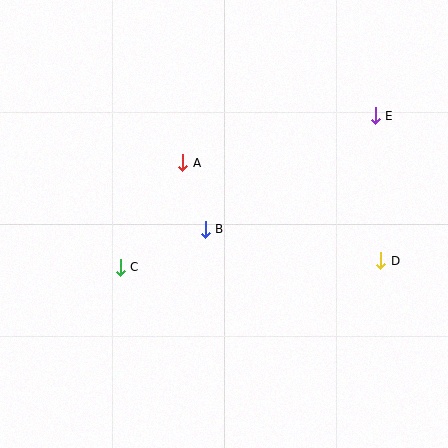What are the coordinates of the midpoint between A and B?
The midpoint between A and B is at (194, 196).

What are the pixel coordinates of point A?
Point A is at (183, 163).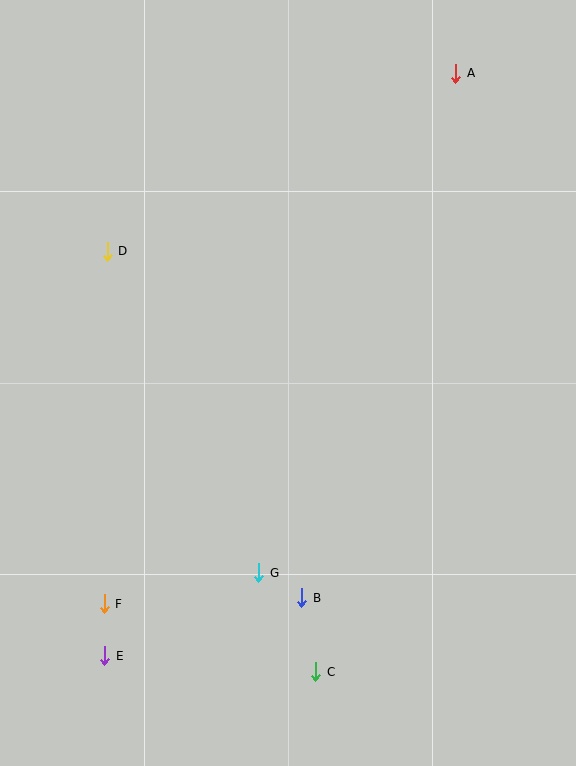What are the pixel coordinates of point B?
Point B is at (302, 598).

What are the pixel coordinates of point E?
Point E is at (105, 656).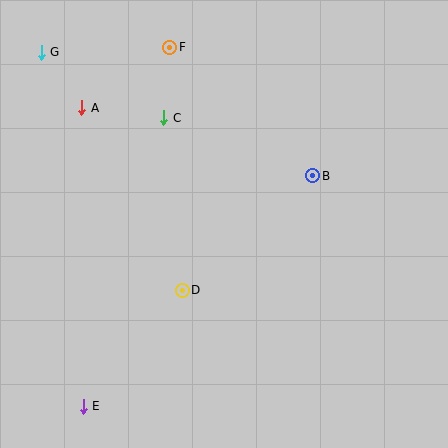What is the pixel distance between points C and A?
The distance between C and A is 82 pixels.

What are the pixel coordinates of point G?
Point G is at (41, 52).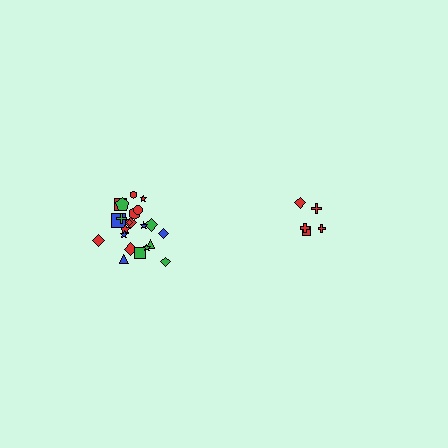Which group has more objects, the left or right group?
The left group.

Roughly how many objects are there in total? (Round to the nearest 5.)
Roughly 25 objects in total.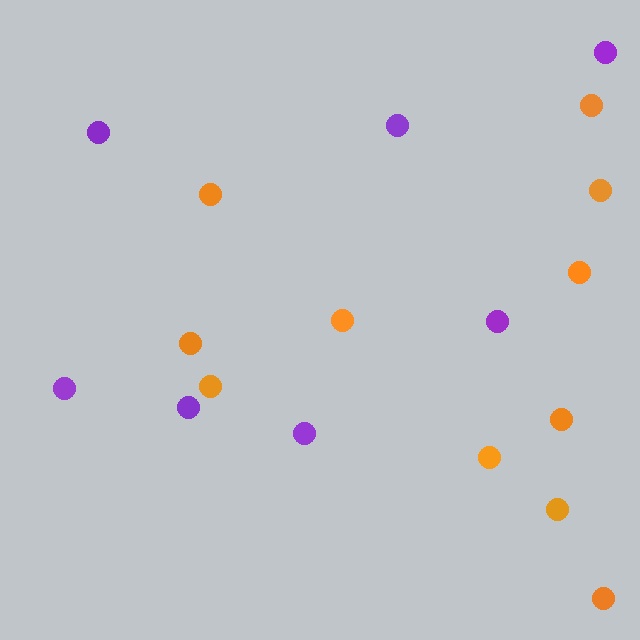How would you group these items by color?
There are 2 groups: one group of purple circles (7) and one group of orange circles (11).